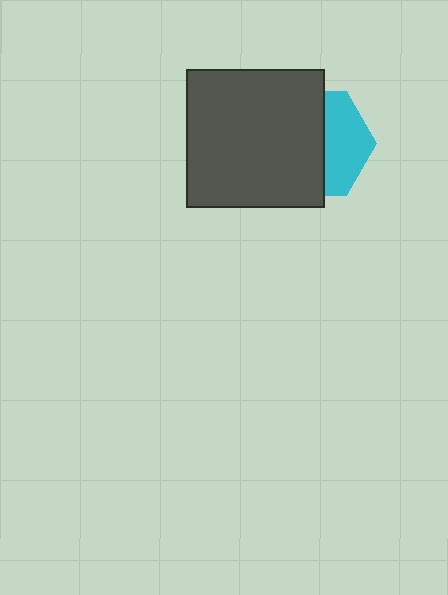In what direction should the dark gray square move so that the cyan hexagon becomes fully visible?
The dark gray square should move left. That is the shortest direction to clear the overlap and leave the cyan hexagon fully visible.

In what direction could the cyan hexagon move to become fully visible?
The cyan hexagon could move right. That would shift it out from behind the dark gray square entirely.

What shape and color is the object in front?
The object in front is a dark gray square.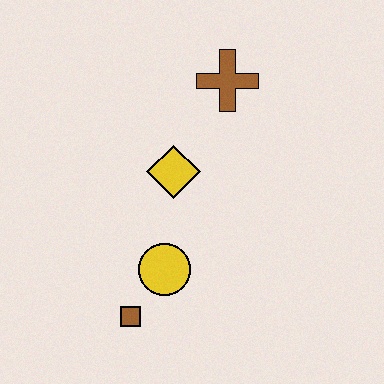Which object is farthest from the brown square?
The brown cross is farthest from the brown square.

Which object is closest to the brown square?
The yellow circle is closest to the brown square.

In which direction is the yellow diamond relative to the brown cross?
The yellow diamond is below the brown cross.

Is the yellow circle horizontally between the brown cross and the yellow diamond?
No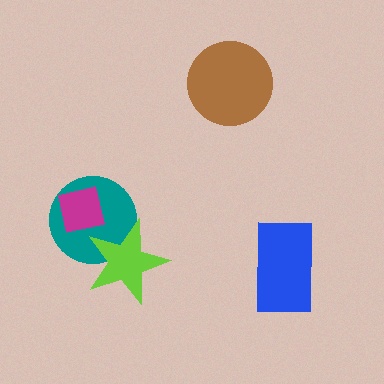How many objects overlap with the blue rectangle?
0 objects overlap with the blue rectangle.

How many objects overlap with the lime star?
1 object overlaps with the lime star.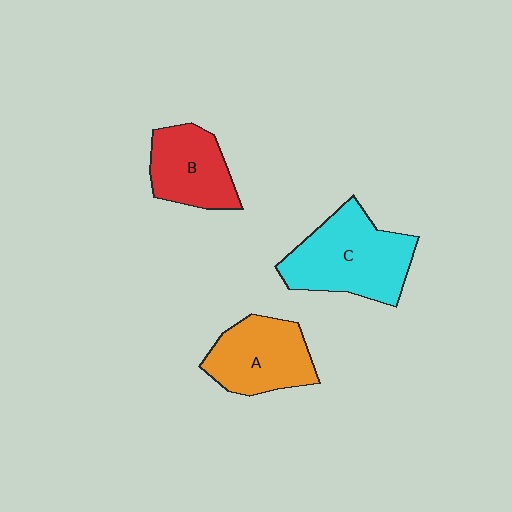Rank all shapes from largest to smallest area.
From largest to smallest: C (cyan), A (orange), B (red).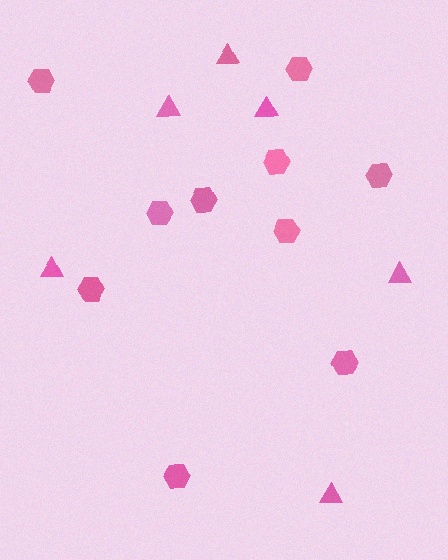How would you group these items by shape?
There are 2 groups: one group of triangles (6) and one group of hexagons (10).